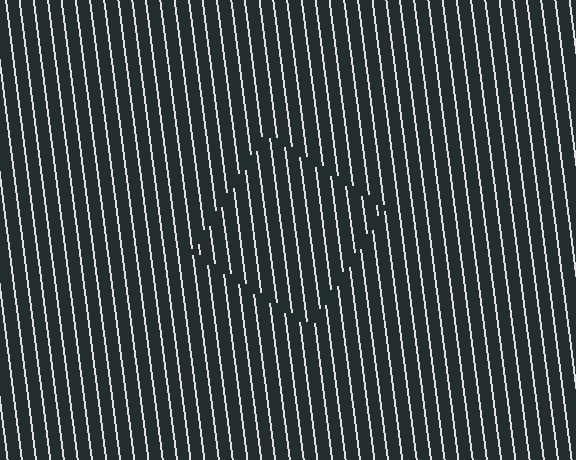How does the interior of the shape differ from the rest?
The interior of the shape contains the same grating, shifted by half a period — the contour is defined by the phase discontinuity where line-ends from the inner and outer gratings abut.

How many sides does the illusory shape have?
4 sides — the line-ends trace a square.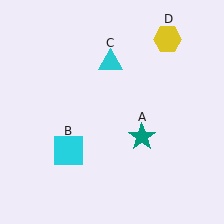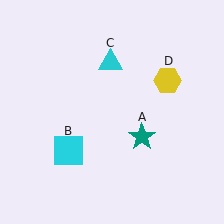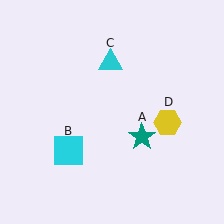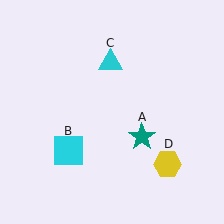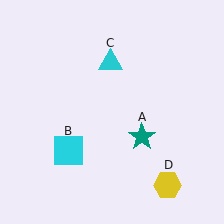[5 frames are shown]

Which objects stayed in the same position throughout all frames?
Teal star (object A) and cyan square (object B) and cyan triangle (object C) remained stationary.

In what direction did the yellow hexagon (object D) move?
The yellow hexagon (object D) moved down.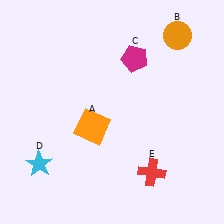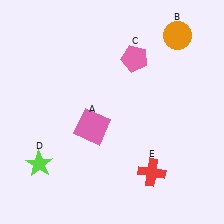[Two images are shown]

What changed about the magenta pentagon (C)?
In Image 1, C is magenta. In Image 2, it changed to pink.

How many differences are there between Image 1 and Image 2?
There are 3 differences between the two images.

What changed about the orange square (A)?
In Image 1, A is orange. In Image 2, it changed to pink.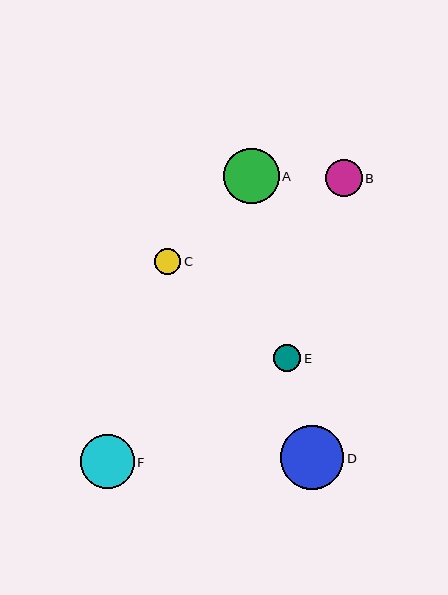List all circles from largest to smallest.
From largest to smallest: D, A, F, B, E, C.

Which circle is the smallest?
Circle C is the smallest with a size of approximately 26 pixels.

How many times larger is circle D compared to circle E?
Circle D is approximately 2.4 times the size of circle E.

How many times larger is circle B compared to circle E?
Circle B is approximately 1.4 times the size of circle E.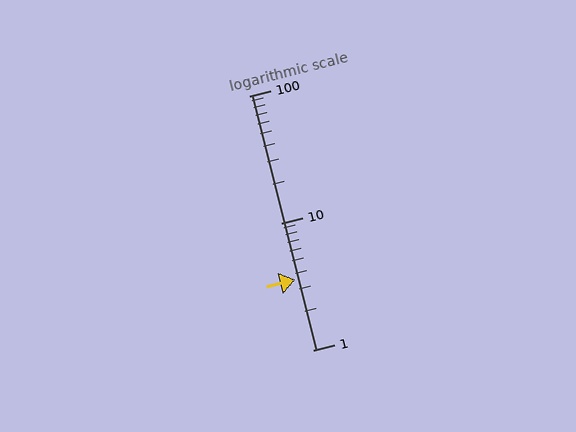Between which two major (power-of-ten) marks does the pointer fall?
The pointer is between 1 and 10.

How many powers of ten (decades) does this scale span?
The scale spans 2 decades, from 1 to 100.